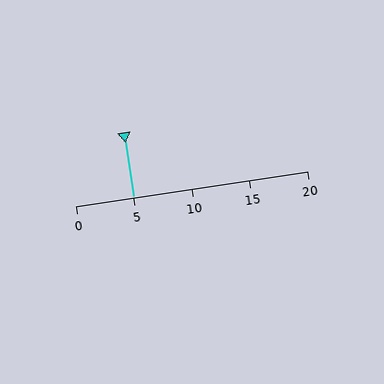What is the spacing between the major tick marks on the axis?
The major ticks are spaced 5 apart.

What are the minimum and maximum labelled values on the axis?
The axis runs from 0 to 20.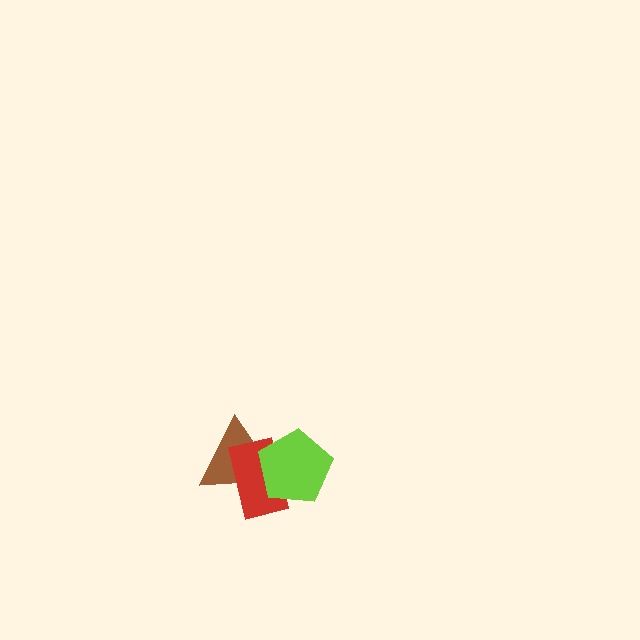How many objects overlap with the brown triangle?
2 objects overlap with the brown triangle.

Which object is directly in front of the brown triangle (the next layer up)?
The red rectangle is directly in front of the brown triangle.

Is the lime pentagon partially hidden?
No, no other shape covers it.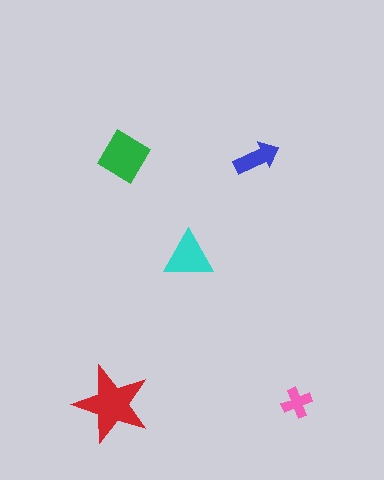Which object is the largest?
The red star.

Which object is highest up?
The green diamond is topmost.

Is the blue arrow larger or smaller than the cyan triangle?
Smaller.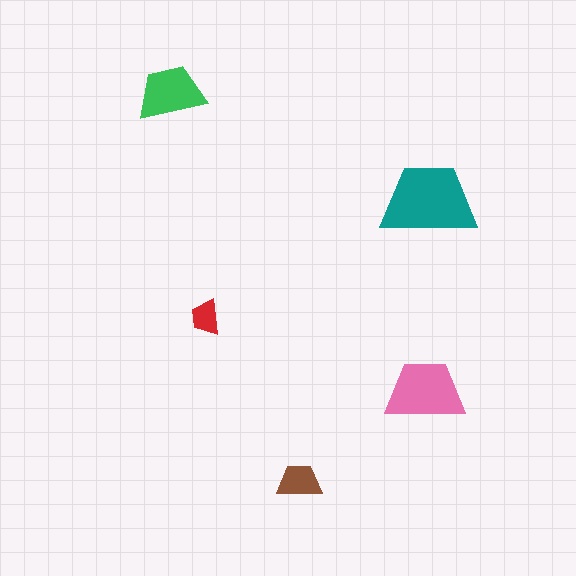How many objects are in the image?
There are 5 objects in the image.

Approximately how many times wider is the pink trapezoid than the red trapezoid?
About 2.5 times wider.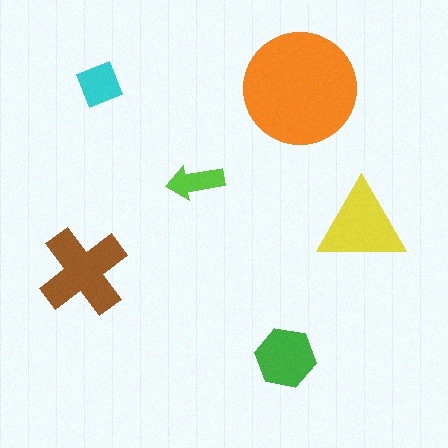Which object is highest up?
The cyan square is topmost.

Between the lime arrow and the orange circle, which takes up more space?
The orange circle.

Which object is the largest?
The orange circle.